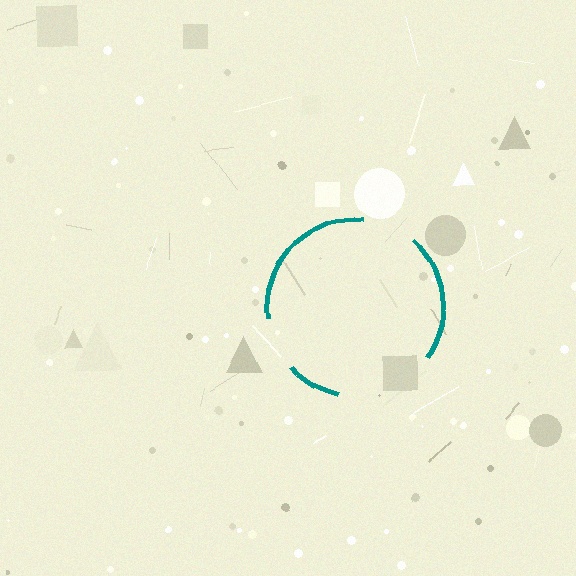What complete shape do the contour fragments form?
The contour fragments form a circle.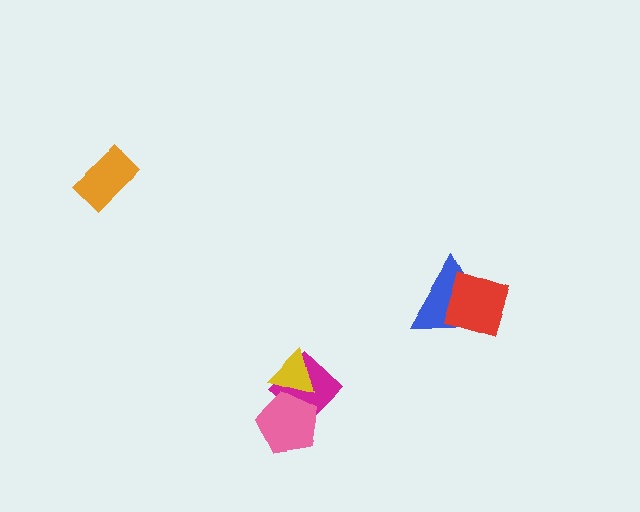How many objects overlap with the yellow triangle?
2 objects overlap with the yellow triangle.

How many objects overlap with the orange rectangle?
0 objects overlap with the orange rectangle.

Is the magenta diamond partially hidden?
Yes, it is partially covered by another shape.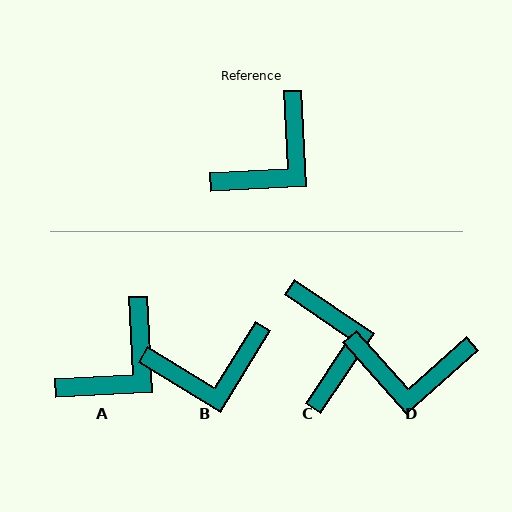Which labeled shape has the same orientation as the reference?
A.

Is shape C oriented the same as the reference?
No, it is off by about 53 degrees.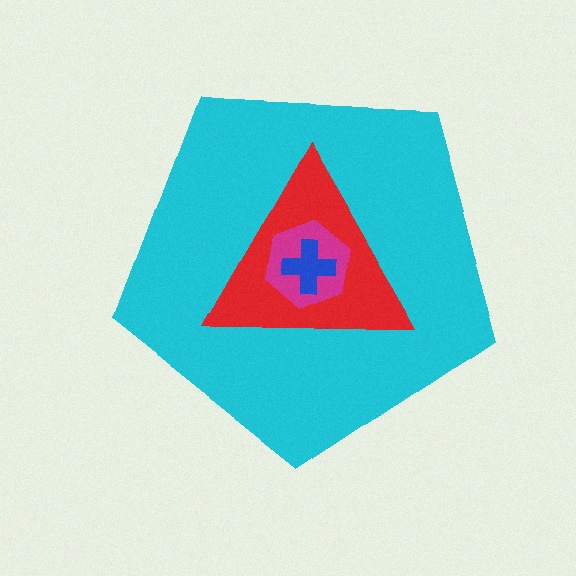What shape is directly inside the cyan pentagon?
The red triangle.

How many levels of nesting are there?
4.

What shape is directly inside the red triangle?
The magenta hexagon.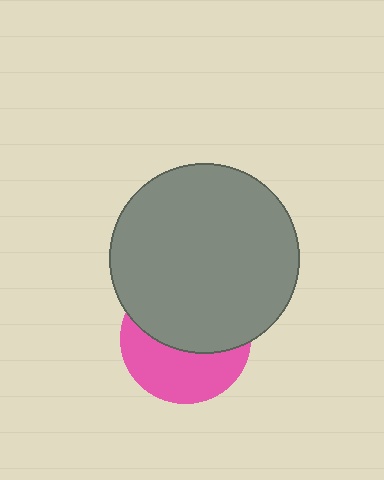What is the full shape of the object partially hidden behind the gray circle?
The partially hidden object is a pink circle.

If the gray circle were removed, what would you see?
You would see the complete pink circle.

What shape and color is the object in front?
The object in front is a gray circle.